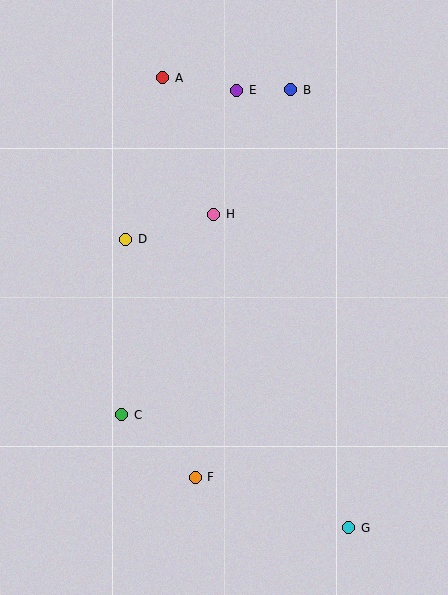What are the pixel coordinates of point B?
Point B is at (291, 90).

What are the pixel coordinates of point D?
Point D is at (126, 239).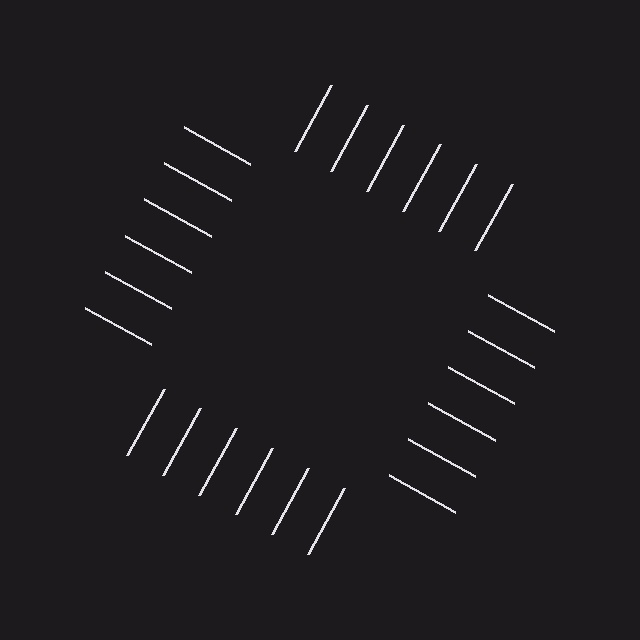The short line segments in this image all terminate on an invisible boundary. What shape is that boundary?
An illusory square — the line segments terminate on its edges but no continuous stroke is drawn.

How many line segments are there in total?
24 — 6 along each of the 4 edges.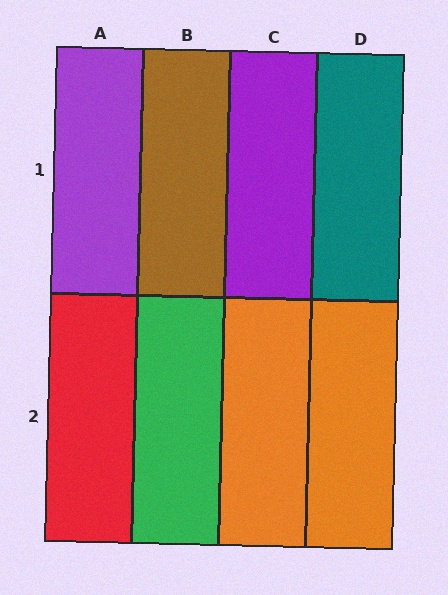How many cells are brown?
1 cell is brown.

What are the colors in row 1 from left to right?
Purple, brown, purple, teal.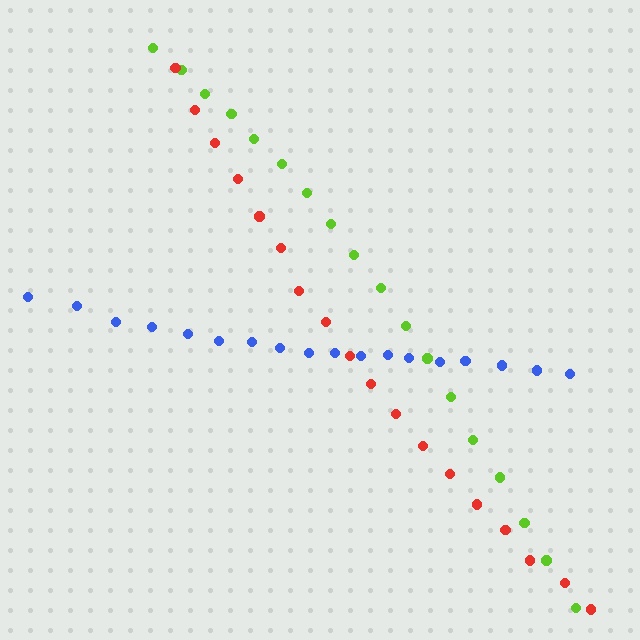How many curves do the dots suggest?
There are 3 distinct paths.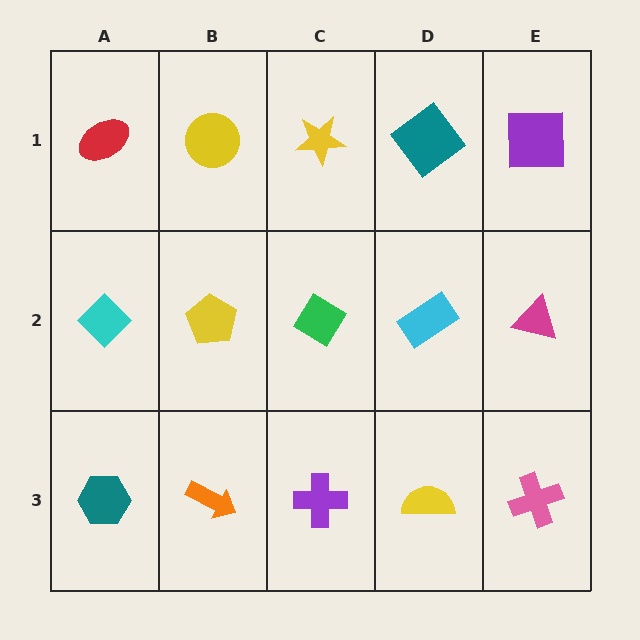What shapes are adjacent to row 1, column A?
A cyan diamond (row 2, column A), a yellow circle (row 1, column B).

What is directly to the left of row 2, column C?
A yellow pentagon.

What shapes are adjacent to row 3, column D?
A cyan rectangle (row 2, column D), a purple cross (row 3, column C), a pink cross (row 3, column E).